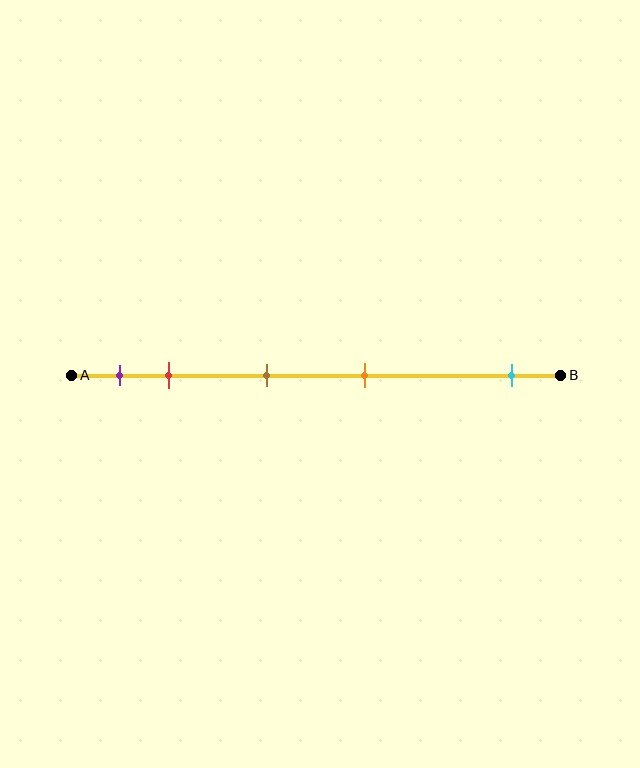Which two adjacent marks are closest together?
The purple and red marks are the closest adjacent pair.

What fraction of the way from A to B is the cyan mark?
The cyan mark is approximately 90% (0.9) of the way from A to B.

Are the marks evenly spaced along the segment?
No, the marks are not evenly spaced.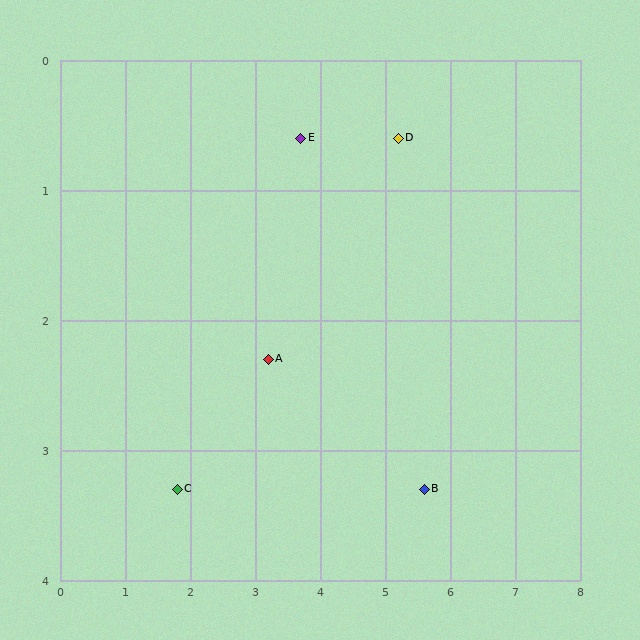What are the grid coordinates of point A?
Point A is at approximately (3.2, 2.3).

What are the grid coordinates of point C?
Point C is at approximately (1.8, 3.3).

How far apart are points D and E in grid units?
Points D and E are about 1.5 grid units apart.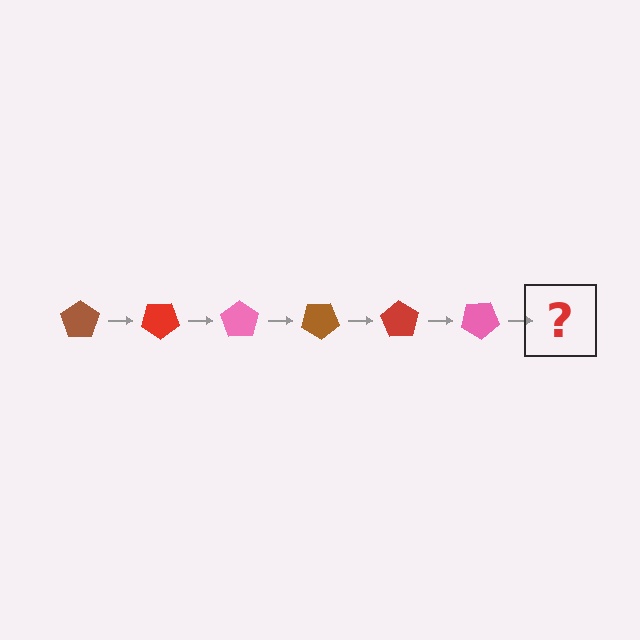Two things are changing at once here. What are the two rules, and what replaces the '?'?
The two rules are that it rotates 35 degrees each step and the color cycles through brown, red, and pink. The '?' should be a brown pentagon, rotated 210 degrees from the start.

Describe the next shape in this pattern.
It should be a brown pentagon, rotated 210 degrees from the start.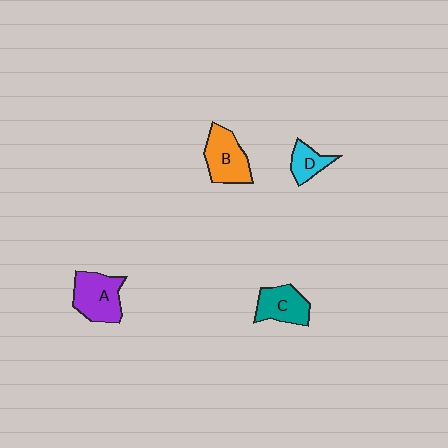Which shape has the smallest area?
Shape D (cyan).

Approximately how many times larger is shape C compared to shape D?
Approximately 1.5 times.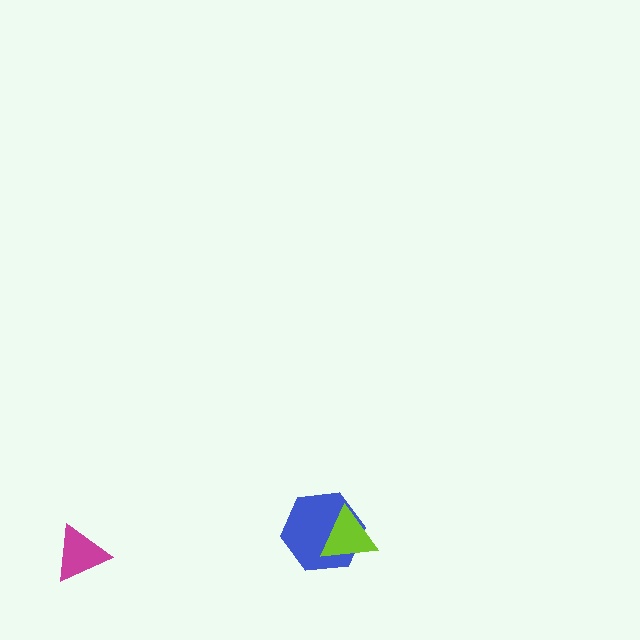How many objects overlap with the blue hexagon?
1 object overlaps with the blue hexagon.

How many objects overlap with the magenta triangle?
0 objects overlap with the magenta triangle.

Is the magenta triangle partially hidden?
No, no other shape covers it.